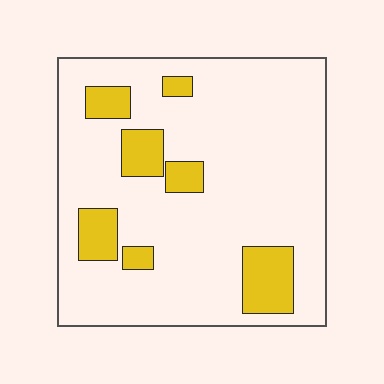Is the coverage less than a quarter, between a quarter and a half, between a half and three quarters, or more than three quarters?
Less than a quarter.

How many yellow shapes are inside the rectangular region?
7.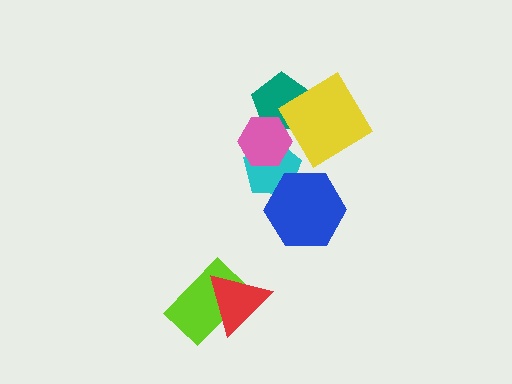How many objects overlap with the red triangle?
1 object overlaps with the red triangle.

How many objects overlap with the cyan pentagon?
2 objects overlap with the cyan pentagon.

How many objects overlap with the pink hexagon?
3 objects overlap with the pink hexagon.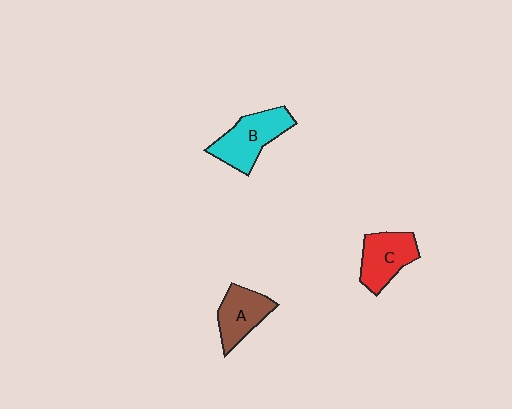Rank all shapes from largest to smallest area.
From largest to smallest: B (cyan), C (red), A (brown).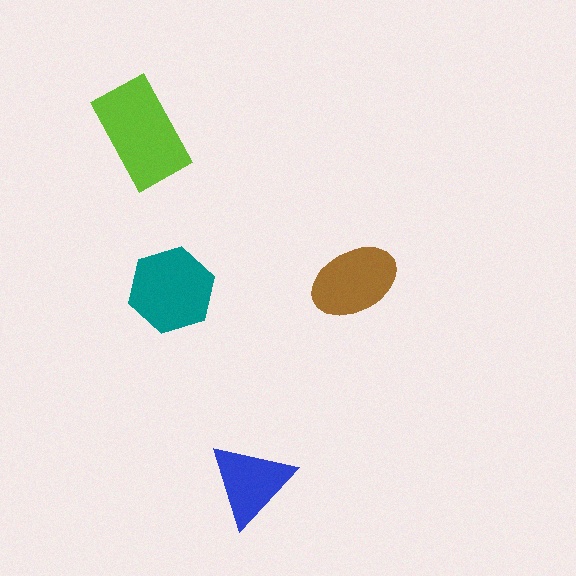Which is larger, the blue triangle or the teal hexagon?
The teal hexagon.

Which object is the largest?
The lime rectangle.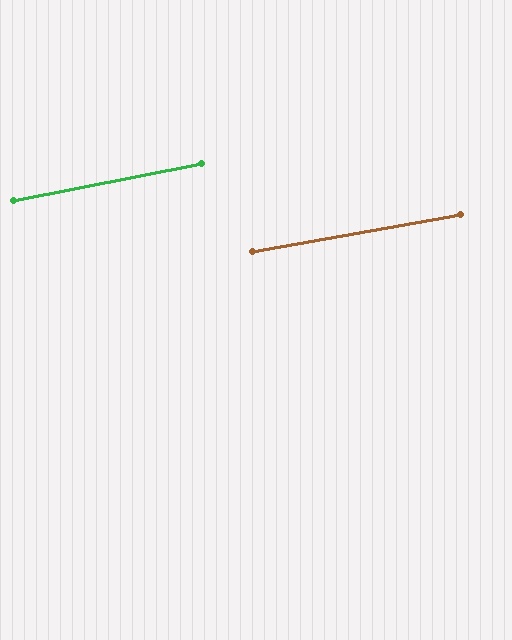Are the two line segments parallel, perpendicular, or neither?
Parallel — their directions differ by only 1.1°.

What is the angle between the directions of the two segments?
Approximately 1 degree.